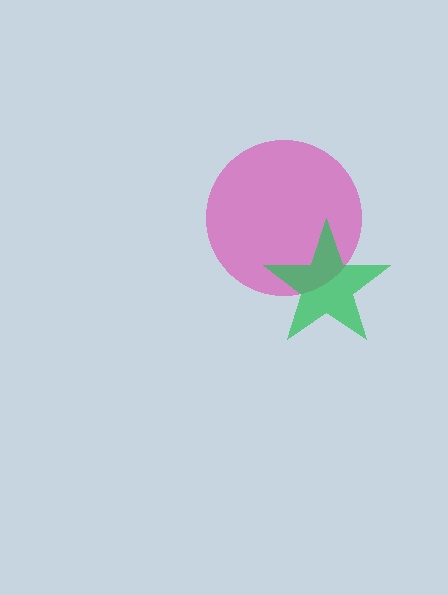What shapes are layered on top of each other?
The layered shapes are: a pink circle, a green star.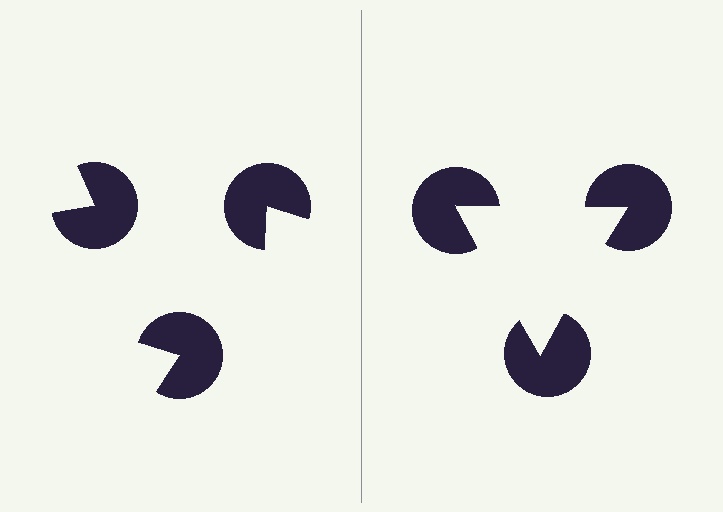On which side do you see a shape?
An illusory triangle appears on the right side. On the left side the wedge cuts are rotated, so no coherent shape forms.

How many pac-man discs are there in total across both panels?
6 — 3 on each side.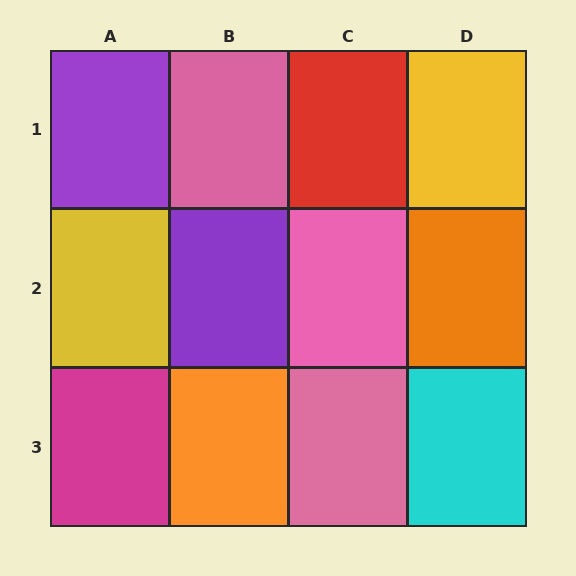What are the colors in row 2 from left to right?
Yellow, purple, pink, orange.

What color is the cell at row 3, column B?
Orange.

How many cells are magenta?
1 cell is magenta.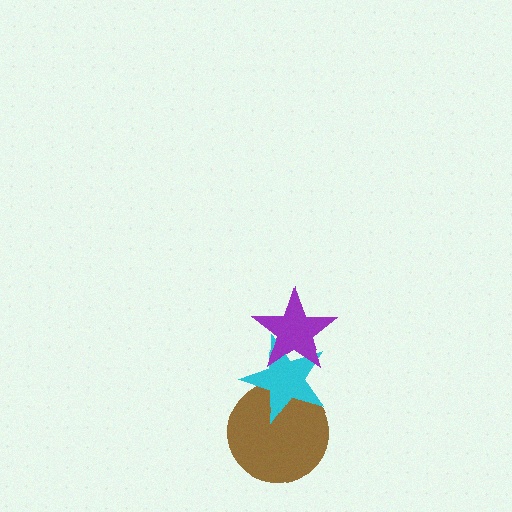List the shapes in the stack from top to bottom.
From top to bottom: the purple star, the cyan star, the brown circle.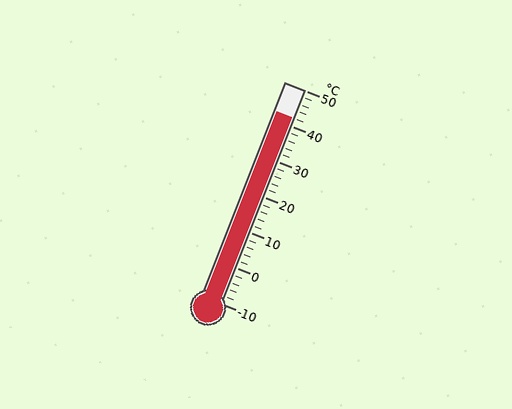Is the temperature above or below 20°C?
The temperature is above 20°C.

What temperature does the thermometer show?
The thermometer shows approximately 42°C.